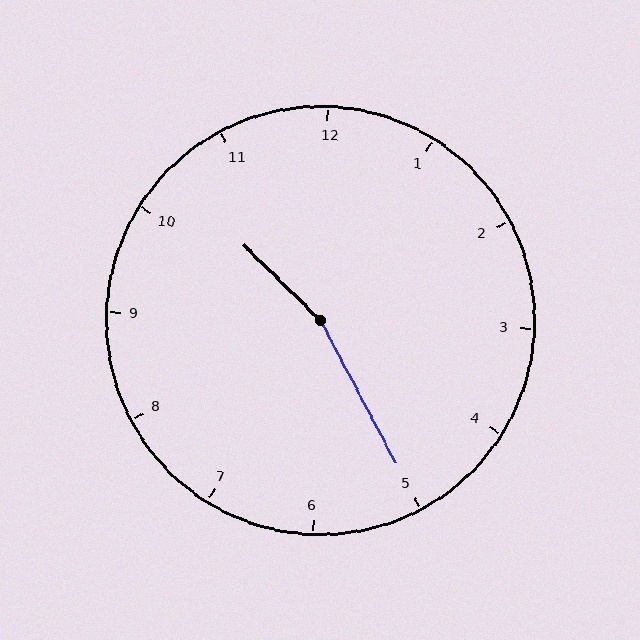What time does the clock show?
10:25.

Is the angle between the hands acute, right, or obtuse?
It is obtuse.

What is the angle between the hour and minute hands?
Approximately 162 degrees.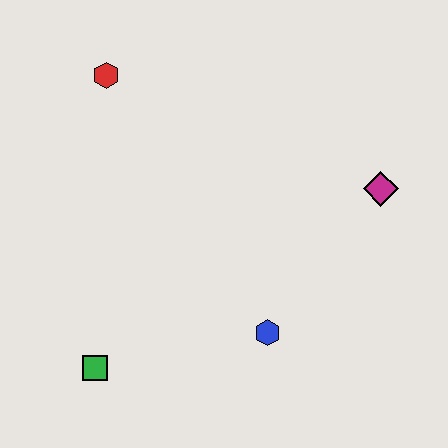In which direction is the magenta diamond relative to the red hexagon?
The magenta diamond is to the right of the red hexagon.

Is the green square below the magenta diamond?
Yes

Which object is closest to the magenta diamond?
The blue hexagon is closest to the magenta diamond.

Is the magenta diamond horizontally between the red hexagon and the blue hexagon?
No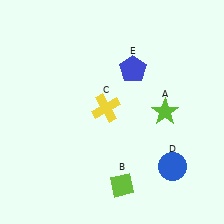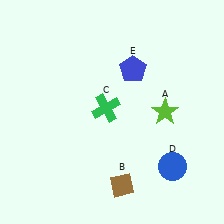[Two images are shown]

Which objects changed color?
B changed from lime to brown. C changed from yellow to green.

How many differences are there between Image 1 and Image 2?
There are 2 differences between the two images.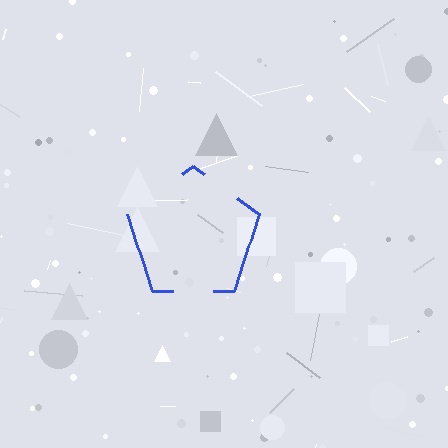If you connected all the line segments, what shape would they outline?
They would outline a pentagon.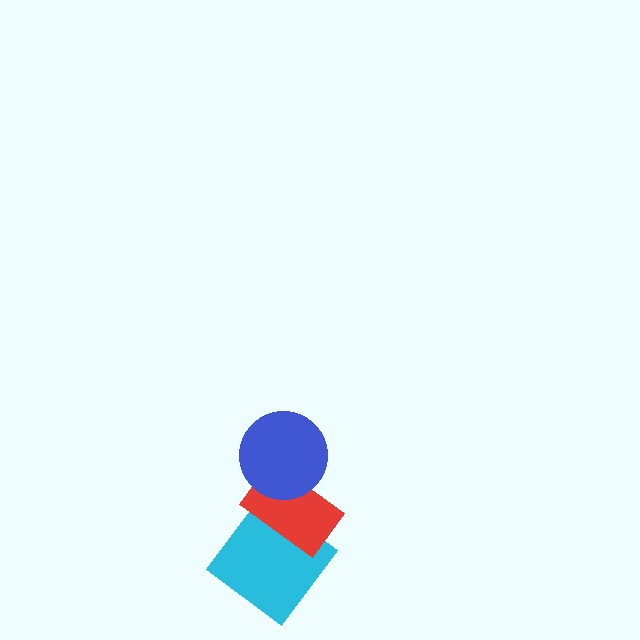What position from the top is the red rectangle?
The red rectangle is 2nd from the top.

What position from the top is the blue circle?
The blue circle is 1st from the top.